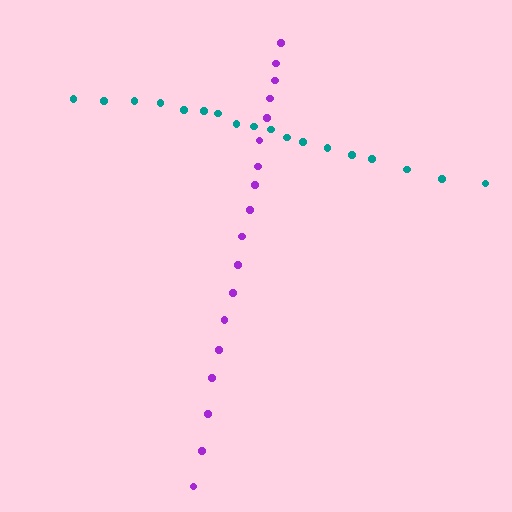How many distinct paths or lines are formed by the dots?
There are 2 distinct paths.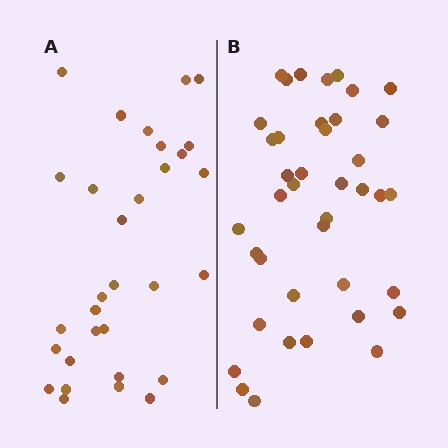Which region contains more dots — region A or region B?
Region B (the right region) has more dots.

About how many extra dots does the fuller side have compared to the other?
Region B has roughly 8 or so more dots than region A.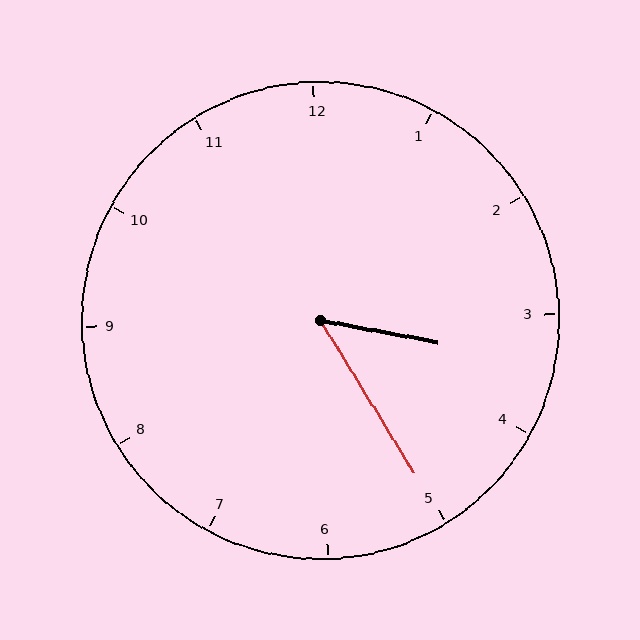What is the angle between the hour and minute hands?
Approximately 48 degrees.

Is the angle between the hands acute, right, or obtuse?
It is acute.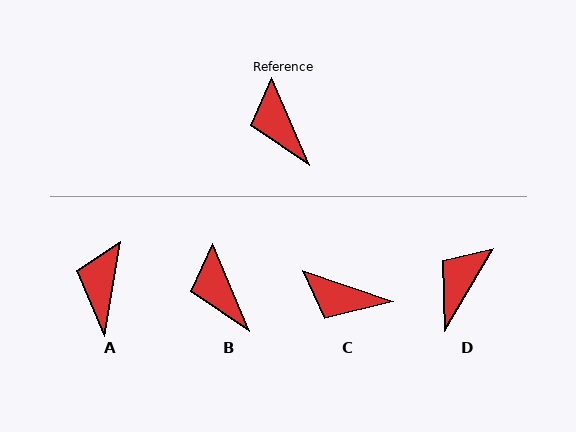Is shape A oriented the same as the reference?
No, it is off by about 33 degrees.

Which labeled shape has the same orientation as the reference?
B.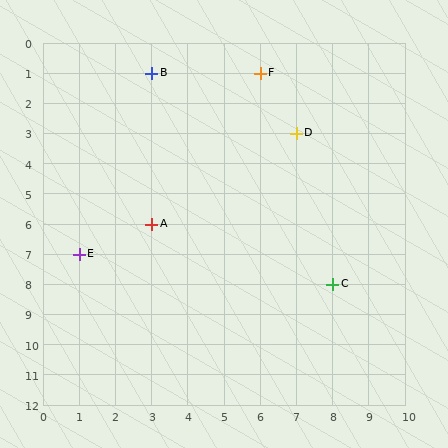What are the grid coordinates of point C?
Point C is at grid coordinates (8, 8).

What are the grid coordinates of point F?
Point F is at grid coordinates (6, 1).